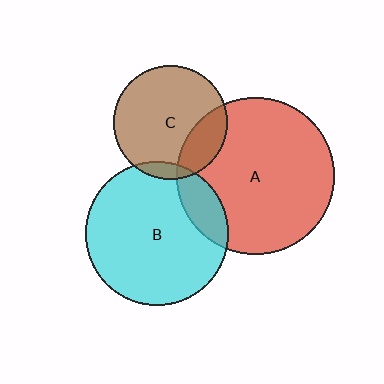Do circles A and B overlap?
Yes.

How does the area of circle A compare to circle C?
Approximately 1.9 times.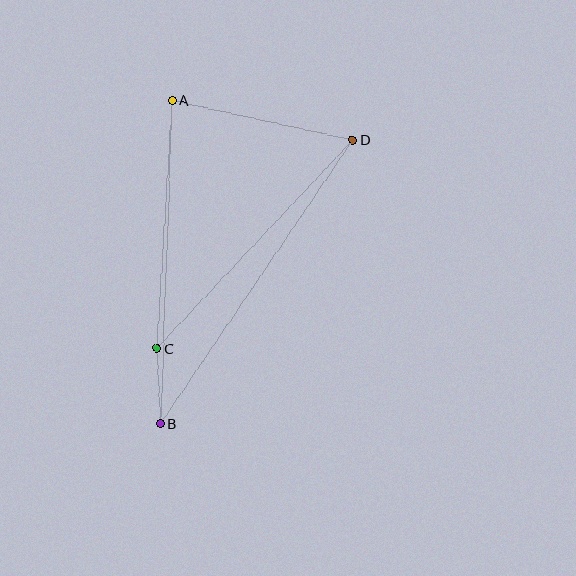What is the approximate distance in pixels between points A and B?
The distance between A and B is approximately 324 pixels.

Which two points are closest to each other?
Points B and C are closest to each other.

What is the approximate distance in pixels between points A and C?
The distance between A and C is approximately 249 pixels.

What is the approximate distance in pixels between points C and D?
The distance between C and D is approximately 286 pixels.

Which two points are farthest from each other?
Points B and D are farthest from each other.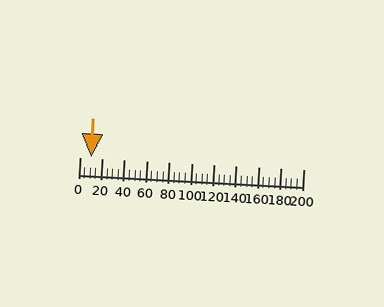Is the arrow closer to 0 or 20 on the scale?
The arrow is closer to 20.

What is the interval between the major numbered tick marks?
The major tick marks are spaced 20 units apart.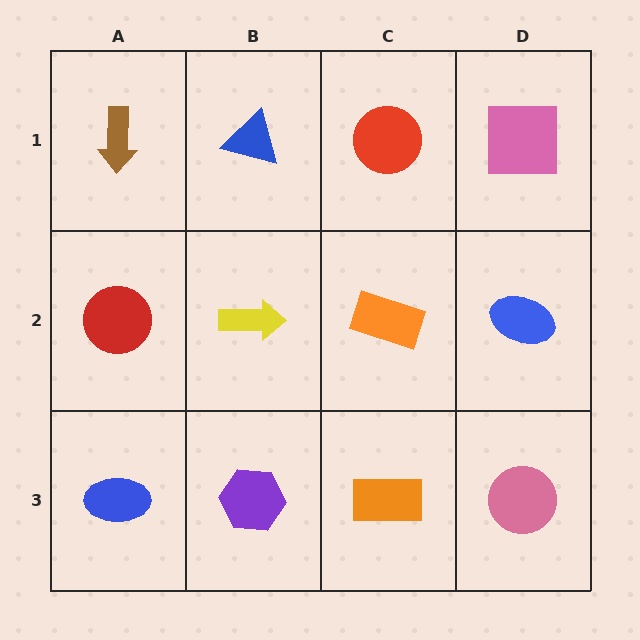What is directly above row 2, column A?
A brown arrow.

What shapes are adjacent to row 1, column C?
An orange rectangle (row 2, column C), a blue triangle (row 1, column B), a pink square (row 1, column D).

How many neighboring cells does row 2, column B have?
4.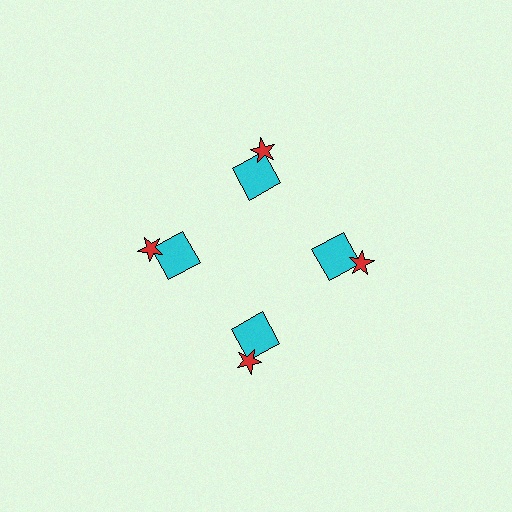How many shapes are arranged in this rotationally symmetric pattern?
There are 8 shapes, arranged in 4 groups of 2.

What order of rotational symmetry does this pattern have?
This pattern has 4-fold rotational symmetry.